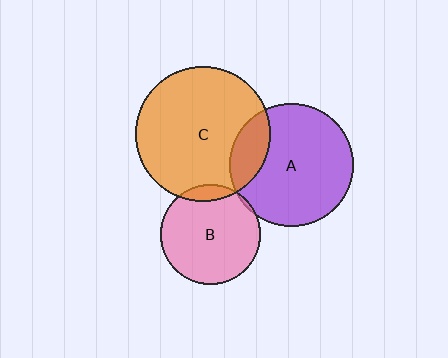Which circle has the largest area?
Circle C (orange).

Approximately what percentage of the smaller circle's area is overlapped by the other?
Approximately 10%.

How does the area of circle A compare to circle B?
Approximately 1.5 times.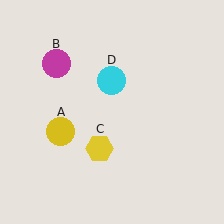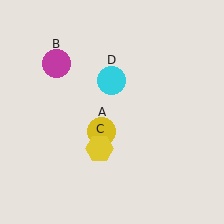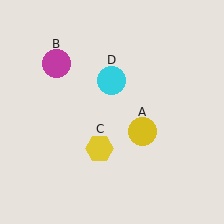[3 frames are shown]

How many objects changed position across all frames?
1 object changed position: yellow circle (object A).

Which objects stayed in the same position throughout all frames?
Magenta circle (object B) and yellow hexagon (object C) and cyan circle (object D) remained stationary.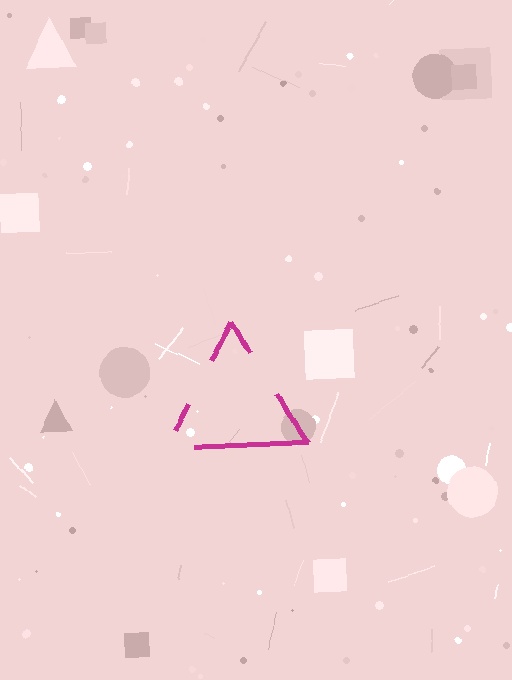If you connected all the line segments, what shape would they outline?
They would outline a triangle.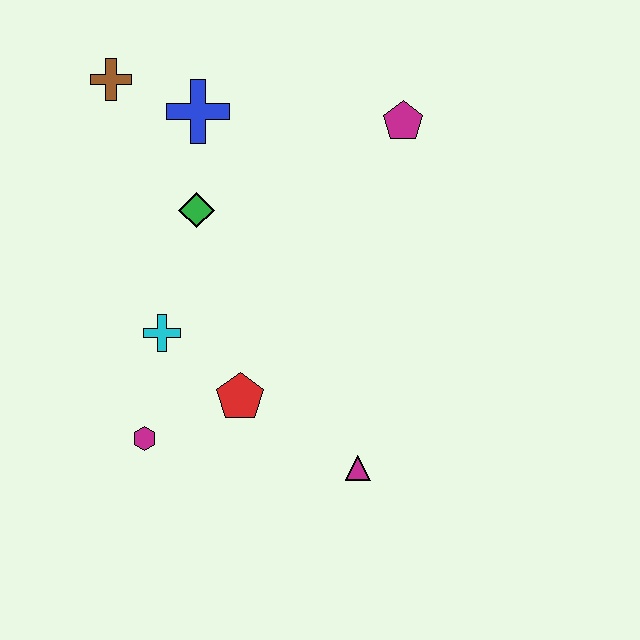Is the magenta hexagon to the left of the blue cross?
Yes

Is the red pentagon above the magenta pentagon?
No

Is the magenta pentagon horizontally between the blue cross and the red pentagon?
No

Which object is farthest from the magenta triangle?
The brown cross is farthest from the magenta triangle.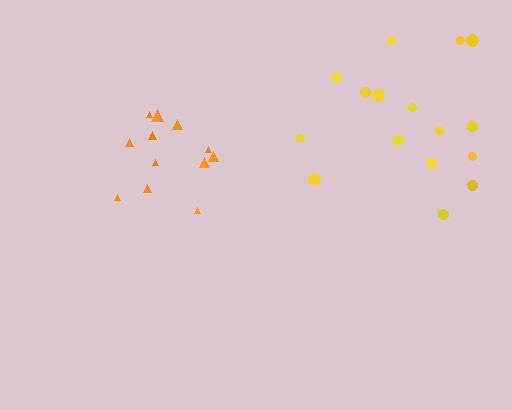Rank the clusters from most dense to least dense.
orange, yellow.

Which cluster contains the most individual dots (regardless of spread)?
Yellow (16).